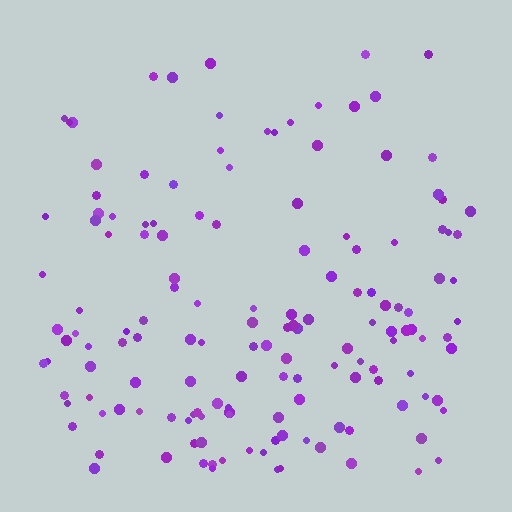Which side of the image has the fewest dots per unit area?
The top.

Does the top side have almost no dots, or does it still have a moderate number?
Still a moderate number, just noticeably fewer than the bottom.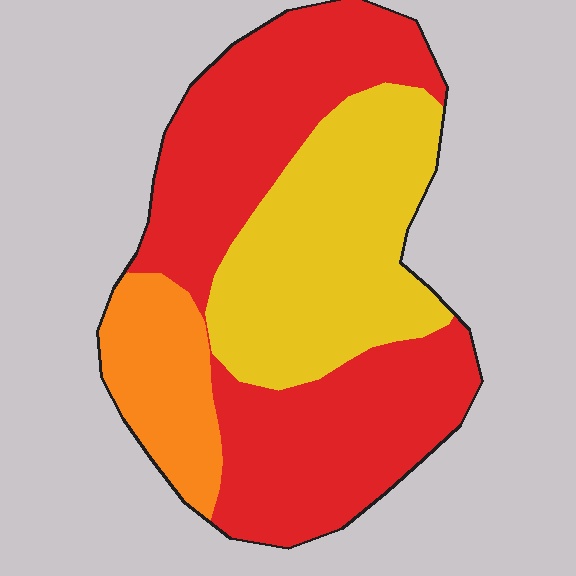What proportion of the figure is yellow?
Yellow covers 33% of the figure.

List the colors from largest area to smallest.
From largest to smallest: red, yellow, orange.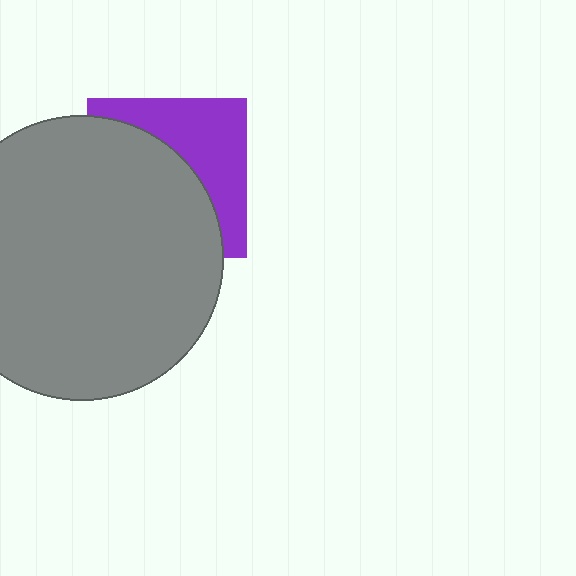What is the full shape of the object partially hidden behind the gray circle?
The partially hidden object is a purple square.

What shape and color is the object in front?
The object in front is a gray circle.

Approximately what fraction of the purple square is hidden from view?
Roughly 59% of the purple square is hidden behind the gray circle.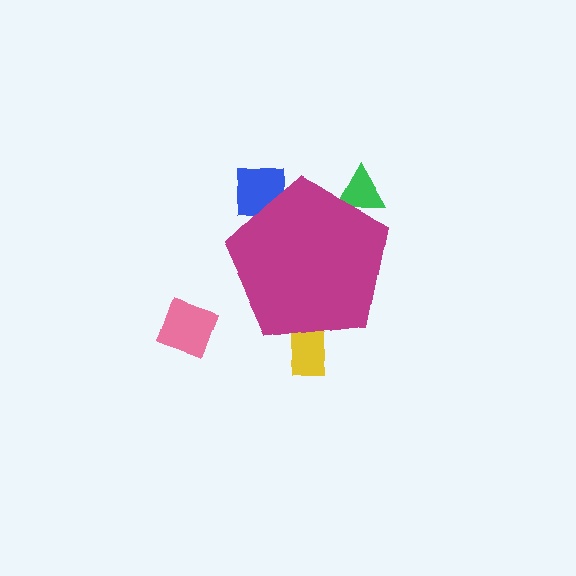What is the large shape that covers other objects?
A magenta pentagon.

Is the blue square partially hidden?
Yes, the blue square is partially hidden behind the magenta pentagon.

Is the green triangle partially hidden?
Yes, the green triangle is partially hidden behind the magenta pentagon.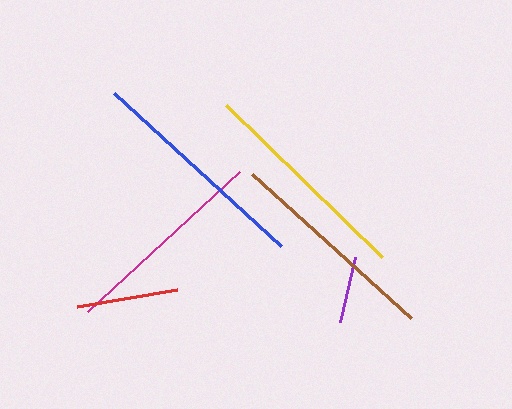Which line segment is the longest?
The blue line is the longest at approximately 226 pixels.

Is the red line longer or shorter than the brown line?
The brown line is longer than the red line.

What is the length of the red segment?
The red segment is approximately 102 pixels long.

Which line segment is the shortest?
The purple line is the shortest at approximately 67 pixels.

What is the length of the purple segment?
The purple segment is approximately 67 pixels long.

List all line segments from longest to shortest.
From longest to shortest: blue, yellow, brown, magenta, red, purple.